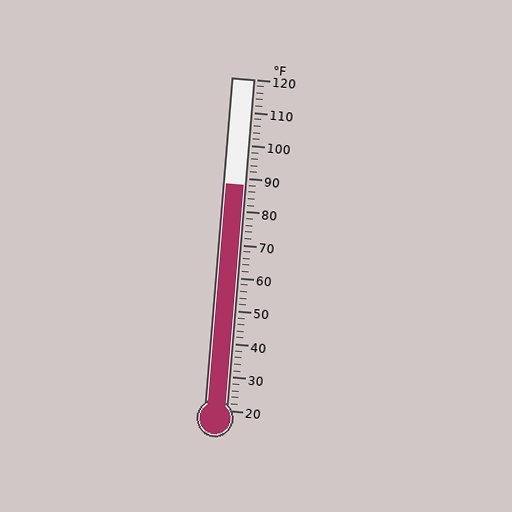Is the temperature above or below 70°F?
The temperature is above 70°F.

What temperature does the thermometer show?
The thermometer shows approximately 88°F.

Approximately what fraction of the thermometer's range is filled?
The thermometer is filled to approximately 70% of its range.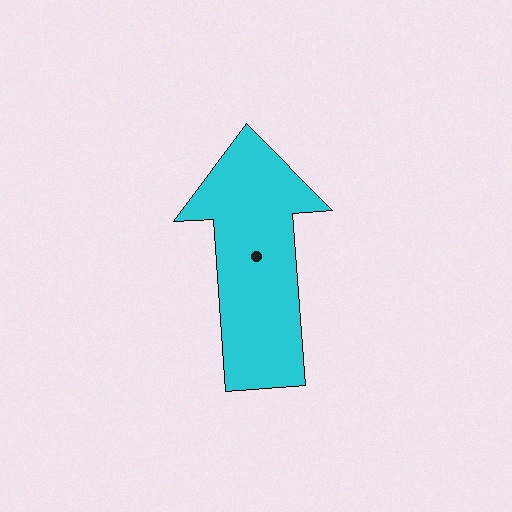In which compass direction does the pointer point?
North.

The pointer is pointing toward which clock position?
Roughly 12 o'clock.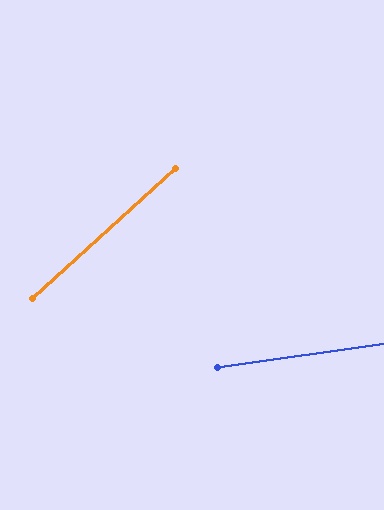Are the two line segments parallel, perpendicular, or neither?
Neither parallel nor perpendicular — they differ by about 34°.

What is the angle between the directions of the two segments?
Approximately 34 degrees.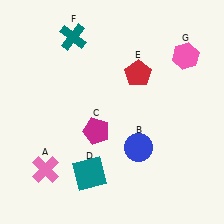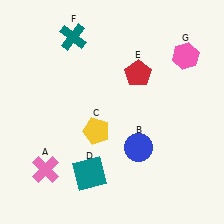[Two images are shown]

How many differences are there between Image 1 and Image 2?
There is 1 difference between the two images.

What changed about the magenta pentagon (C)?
In Image 1, C is magenta. In Image 2, it changed to yellow.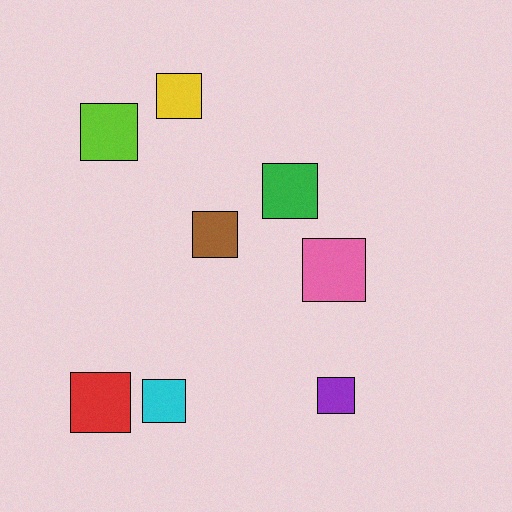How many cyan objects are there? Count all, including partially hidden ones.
There is 1 cyan object.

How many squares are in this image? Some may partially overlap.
There are 8 squares.